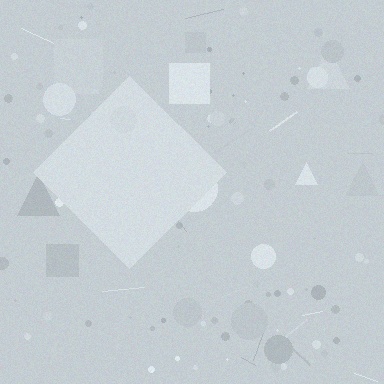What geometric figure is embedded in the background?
A diamond is embedded in the background.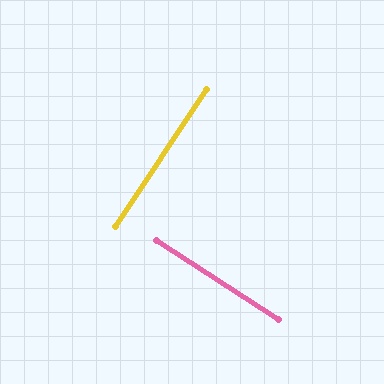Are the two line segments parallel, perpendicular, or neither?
Perpendicular — they meet at approximately 89°.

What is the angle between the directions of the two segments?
Approximately 89 degrees.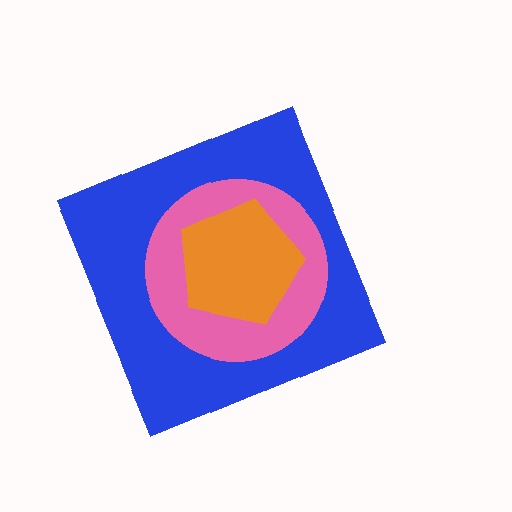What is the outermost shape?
The blue diamond.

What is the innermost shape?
The orange pentagon.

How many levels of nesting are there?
3.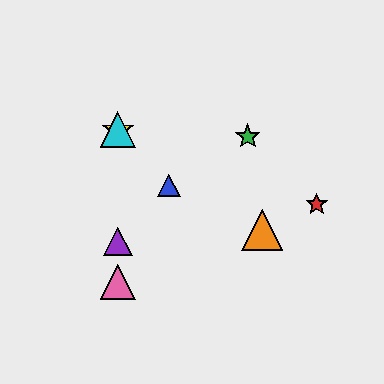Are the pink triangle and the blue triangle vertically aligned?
No, the pink triangle is at x≈118 and the blue triangle is at x≈169.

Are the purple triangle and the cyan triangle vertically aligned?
Yes, both are at x≈118.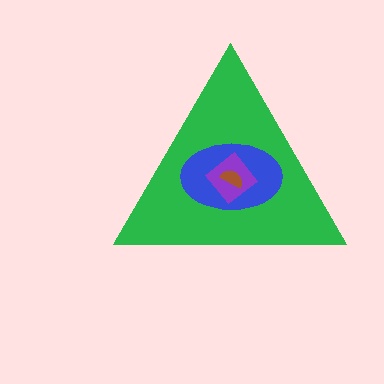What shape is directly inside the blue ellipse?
The purple diamond.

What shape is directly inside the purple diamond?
The brown semicircle.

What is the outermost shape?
The green triangle.